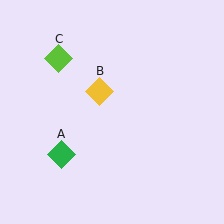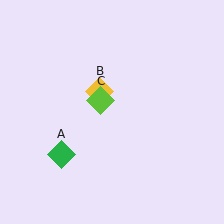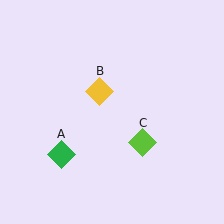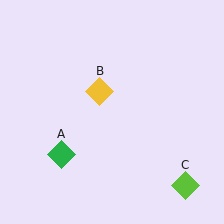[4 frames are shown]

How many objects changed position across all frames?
1 object changed position: lime diamond (object C).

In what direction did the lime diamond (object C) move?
The lime diamond (object C) moved down and to the right.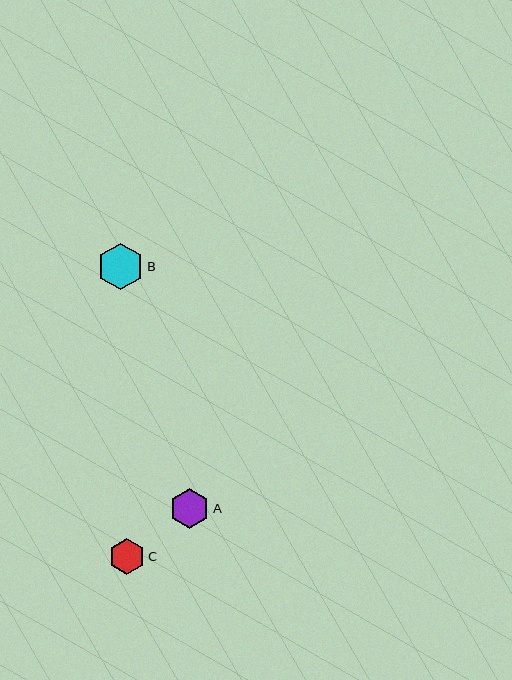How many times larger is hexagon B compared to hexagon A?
Hexagon B is approximately 1.2 times the size of hexagon A.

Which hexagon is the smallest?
Hexagon C is the smallest with a size of approximately 35 pixels.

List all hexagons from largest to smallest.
From largest to smallest: B, A, C.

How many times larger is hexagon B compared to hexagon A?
Hexagon B is approximately 1.2 times the size of hexagon A.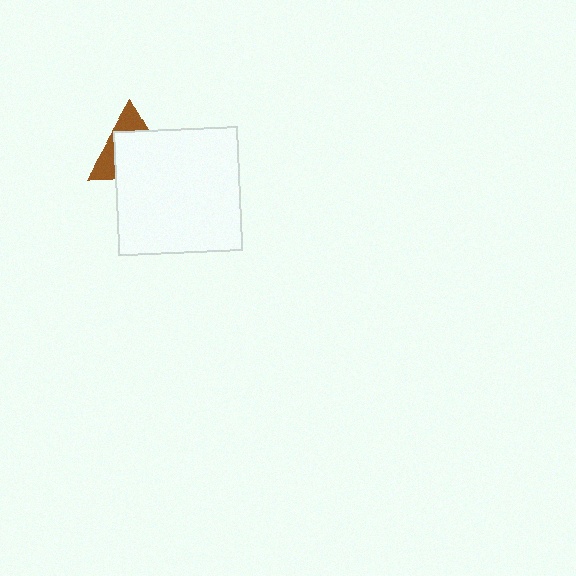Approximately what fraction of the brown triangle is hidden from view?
Roughly 66% of the brown triangle is hidden behind the white square.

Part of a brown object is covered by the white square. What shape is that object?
It is a triangle.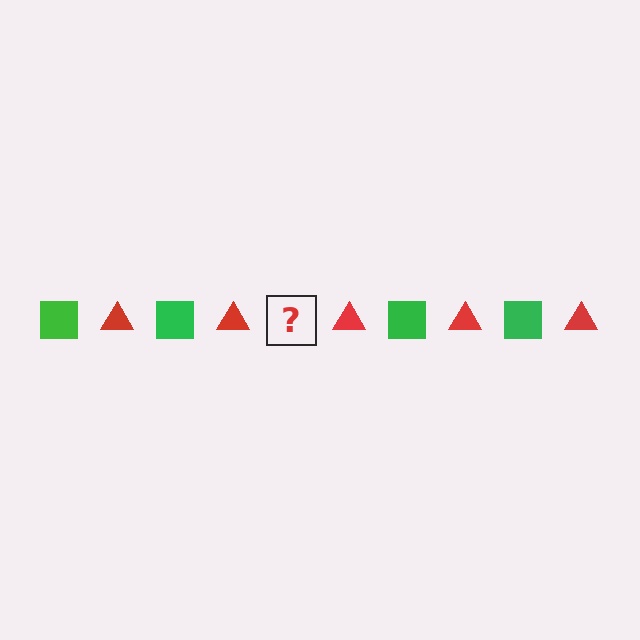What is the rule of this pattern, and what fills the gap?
The rule is that the pattern alternates between green square and red triangle. The gap should be filled with a green square.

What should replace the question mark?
The question mark should be replaced with a green square.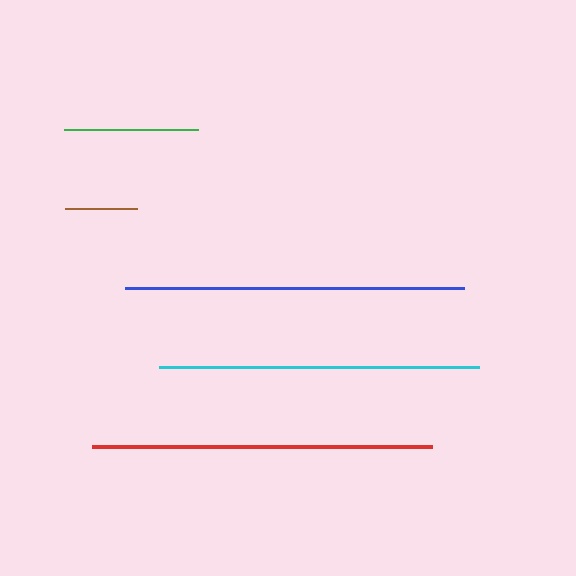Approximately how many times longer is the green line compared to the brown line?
The green line is approximately 1.9 times the length of the brown line.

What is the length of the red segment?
The red segment is approximately 340 pixels long.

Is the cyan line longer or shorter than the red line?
The red line is longer than the cyan line.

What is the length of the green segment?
The green segment is approximately 134 pixels long.